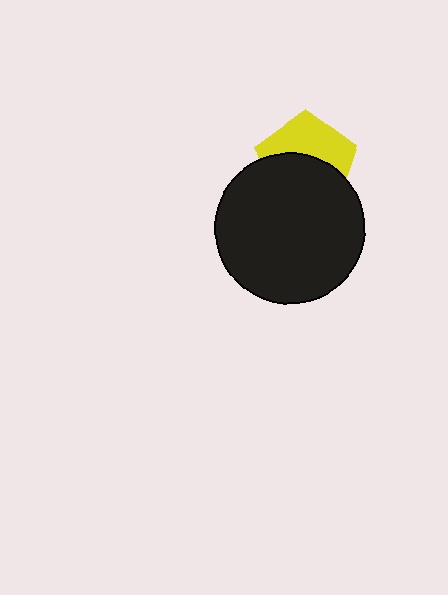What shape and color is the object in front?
The object in front is a black circle.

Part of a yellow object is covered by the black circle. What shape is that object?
It is a pentagon.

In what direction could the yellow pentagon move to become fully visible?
The yellow pentagon could move up. That would shift it out from behind the black circle entirely.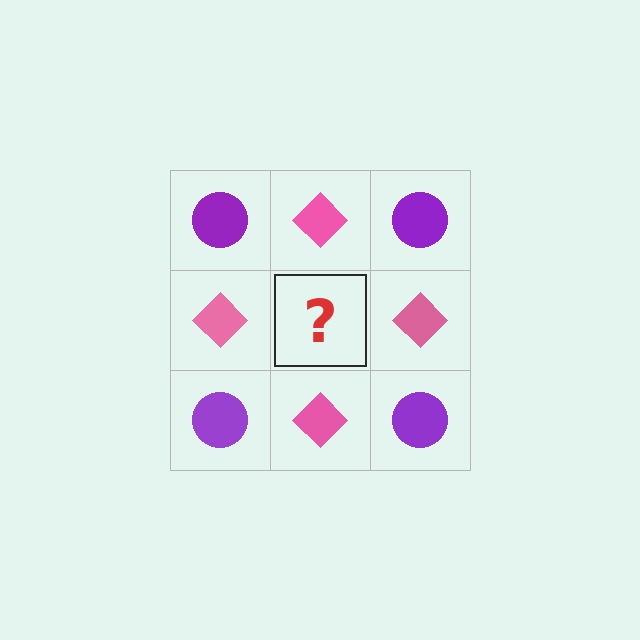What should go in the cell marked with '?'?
The missing cell should contain a purple circle.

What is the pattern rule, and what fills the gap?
The rule is that it alternates purple circle and pink diamond in a checkerboard pattern. The gap should be filled with a purple circle.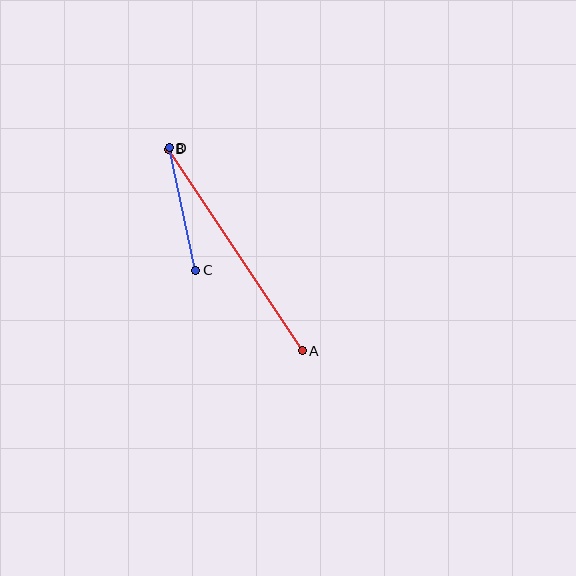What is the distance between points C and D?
The distance is approximately 125 pixels.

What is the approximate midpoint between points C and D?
The midpoint is at approximately (183, 209) pixels.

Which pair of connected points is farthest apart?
Points A and B are farthest apart.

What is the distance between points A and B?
The distance is approximately 242 pixels.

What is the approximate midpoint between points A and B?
The midpoint is at approximately (235, 250) pixels.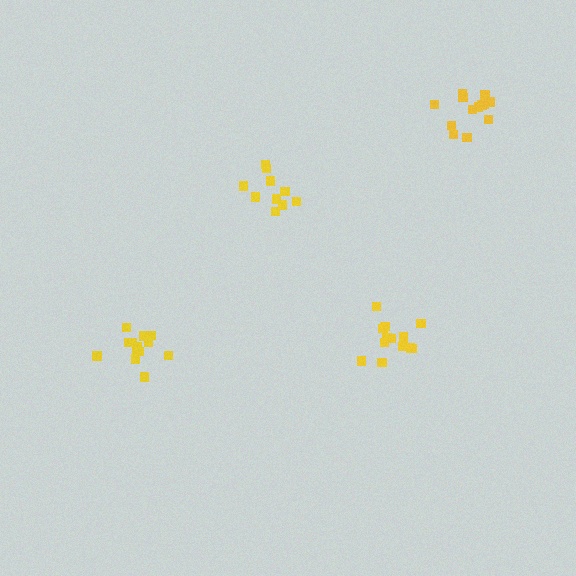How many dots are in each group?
Group 1: 13 dots, Group 2: 13 dots, Group 3: 10 dots, Group 4: 13 dots (49 total).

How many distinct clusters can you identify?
There are 4 distinct clusters.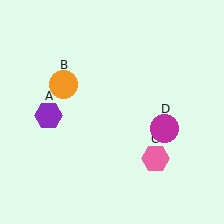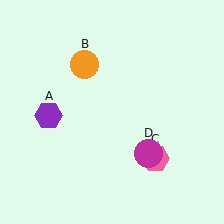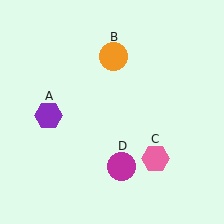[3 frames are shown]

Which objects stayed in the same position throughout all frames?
Purple hexagon (object A) and pink hexagon (object C) remained stationary.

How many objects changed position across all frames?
2 objects changed position: orange circle (object B), magenta circle (object D).